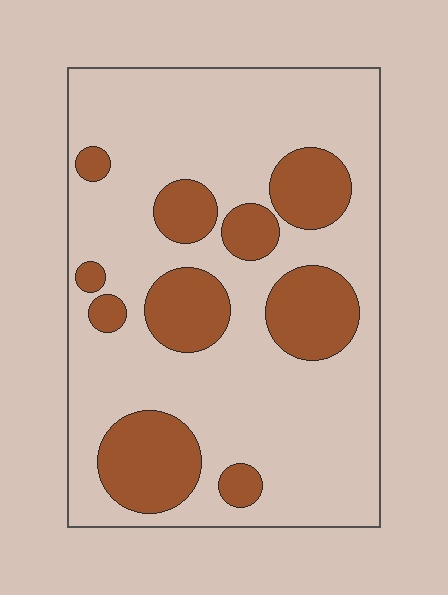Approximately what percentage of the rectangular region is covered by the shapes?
Approximately 25%.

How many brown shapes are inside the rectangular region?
10.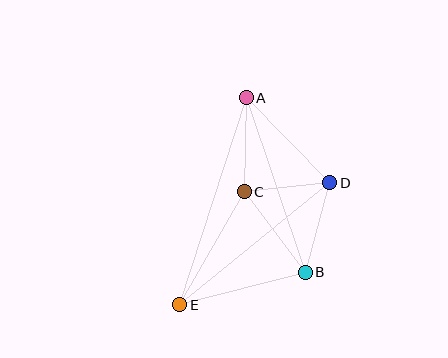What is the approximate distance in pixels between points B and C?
The distance between B and C is approximately 101 pixels.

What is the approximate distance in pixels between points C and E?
The distance between C and E is approximately 130 pixels.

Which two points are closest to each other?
Points C and D are closest to each other.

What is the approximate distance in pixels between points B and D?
The distance between B and D is approximately 93 pixels.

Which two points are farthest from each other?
Points A and E are farthest from each other.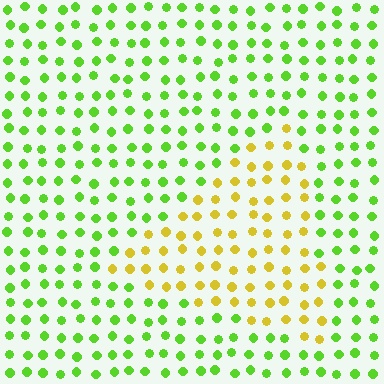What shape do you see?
I see a triangle.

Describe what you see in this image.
The image is filled with small lime elements in a uniform arrangement. A triangle-shaped region is visible where the elements are tinted to a slightly different hue, forming a subtle color boundary.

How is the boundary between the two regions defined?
The boundary is defined purely by a slight shift in hue (about 51 degrees). Spacing, size, and orientation are identical on both sides.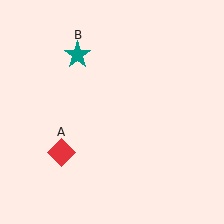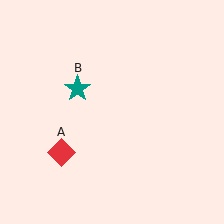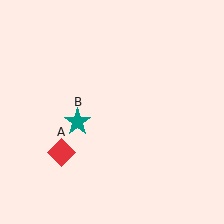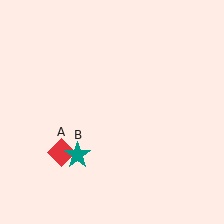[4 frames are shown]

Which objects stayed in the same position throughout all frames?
Red diamond (object A) remained stationary.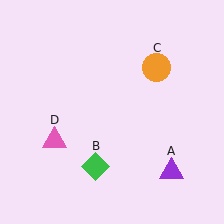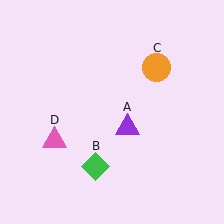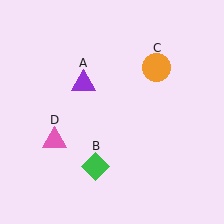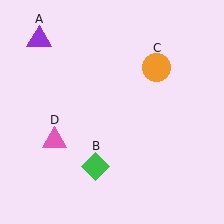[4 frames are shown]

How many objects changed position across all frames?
1 object changed position: purple triangle (object A).